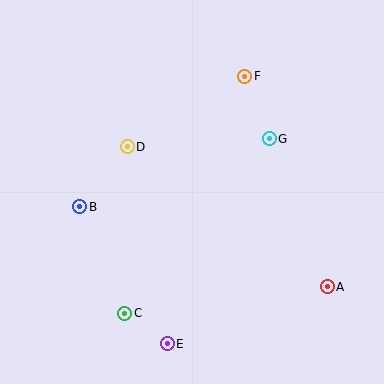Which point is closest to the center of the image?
Point D at (127, 147) is closest to the center.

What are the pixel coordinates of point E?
Point E is at (167, 344).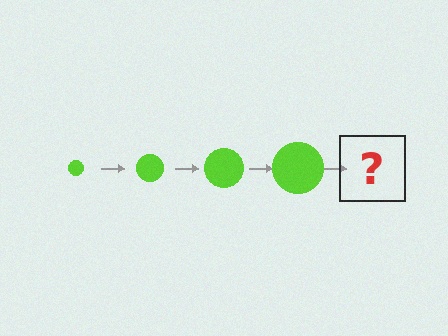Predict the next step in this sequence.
The next step is a lime circle, larger than the previous one.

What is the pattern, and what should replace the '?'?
The pattern is that the circle gets progressively larger each step. The '?' should be a lime circle, larger than the previous one.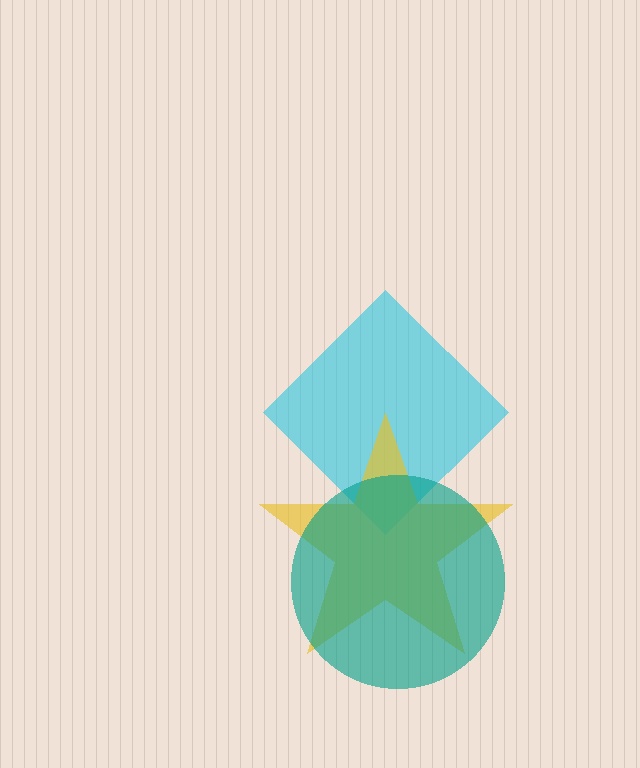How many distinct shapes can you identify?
There are 3 distinct shapes: a cyan diamond, a yellow star, a teal circle.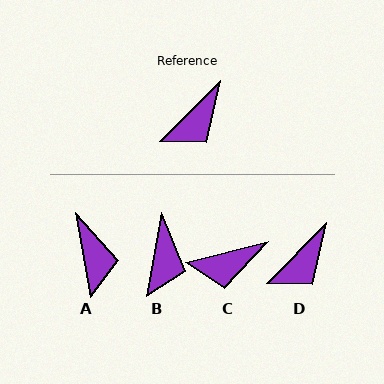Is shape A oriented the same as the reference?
No, it is off by about 54 degrees.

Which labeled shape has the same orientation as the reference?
D.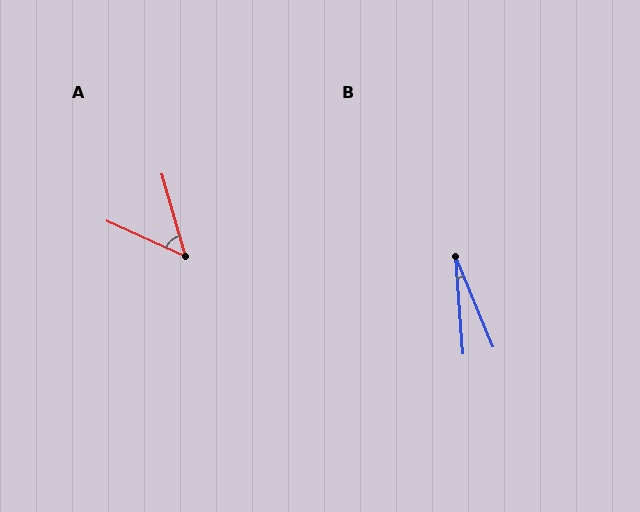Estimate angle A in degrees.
Approximately 50 degrees.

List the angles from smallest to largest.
B (18°), A (50°).